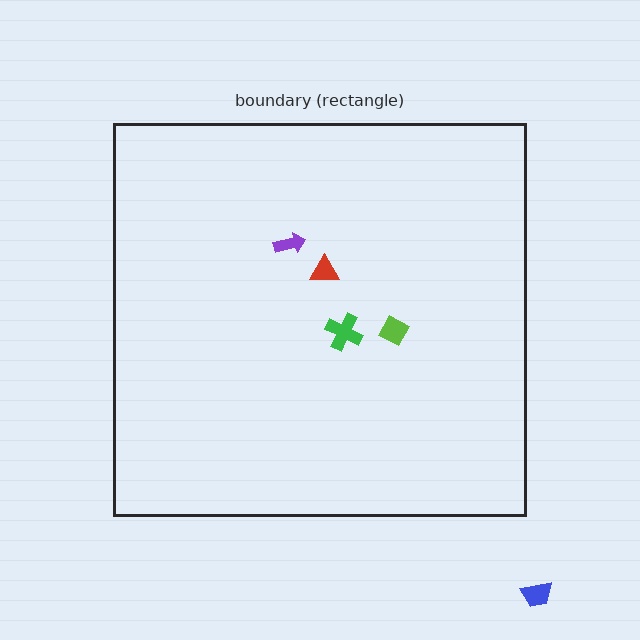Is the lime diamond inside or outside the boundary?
Inside.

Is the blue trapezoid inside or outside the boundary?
Outside.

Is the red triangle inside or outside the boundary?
Inside.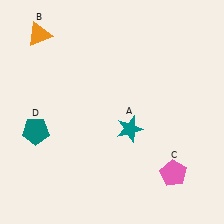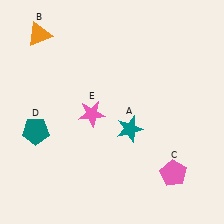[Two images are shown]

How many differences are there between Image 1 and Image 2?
There is 1 difference between the two images.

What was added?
A pink star (E) was added in Image 2.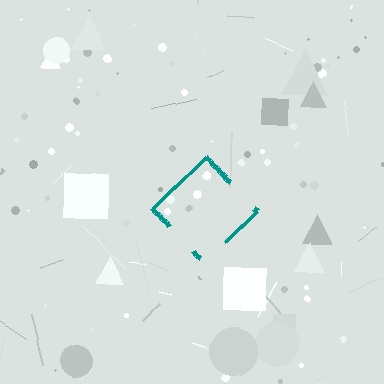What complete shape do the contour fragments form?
The contour fragments form a diamond.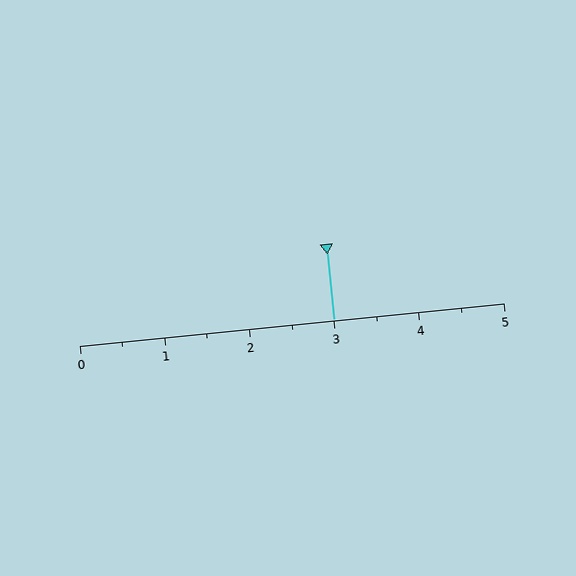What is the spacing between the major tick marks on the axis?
The major ticks are spaced 1 apart.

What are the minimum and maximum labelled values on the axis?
The axis runs from 0 to 5.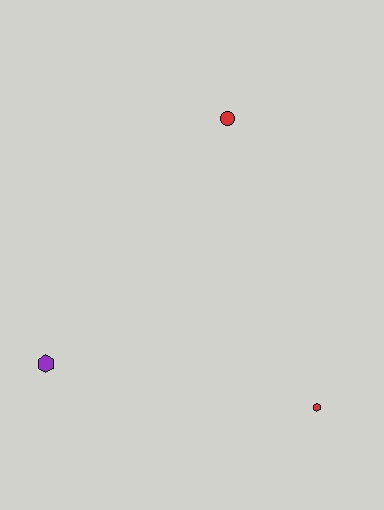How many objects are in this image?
There are 3 objects.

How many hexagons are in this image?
There are 2 hexagons.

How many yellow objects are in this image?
There are no yellow objects.